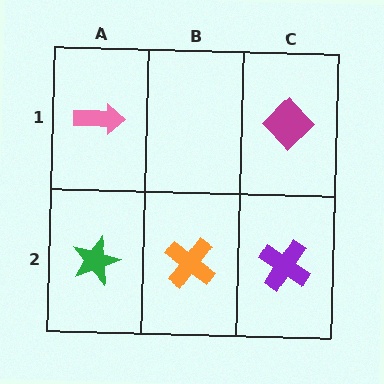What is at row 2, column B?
An orange cross.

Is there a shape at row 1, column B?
No, that cell is empty.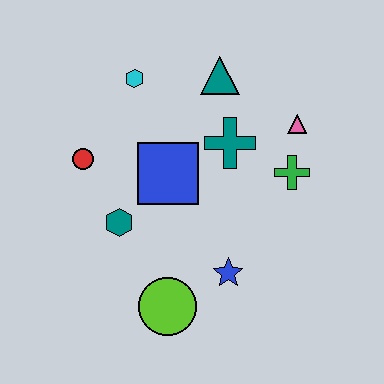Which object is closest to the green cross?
The pink triangle is closest to the green cross.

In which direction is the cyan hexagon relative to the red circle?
The cyan hexagon is above the red circle.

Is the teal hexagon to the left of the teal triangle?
Yes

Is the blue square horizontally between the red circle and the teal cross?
Yes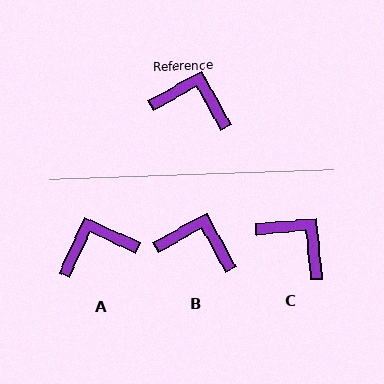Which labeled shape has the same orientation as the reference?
B.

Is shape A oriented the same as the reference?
No, it is off by about 36 degrees.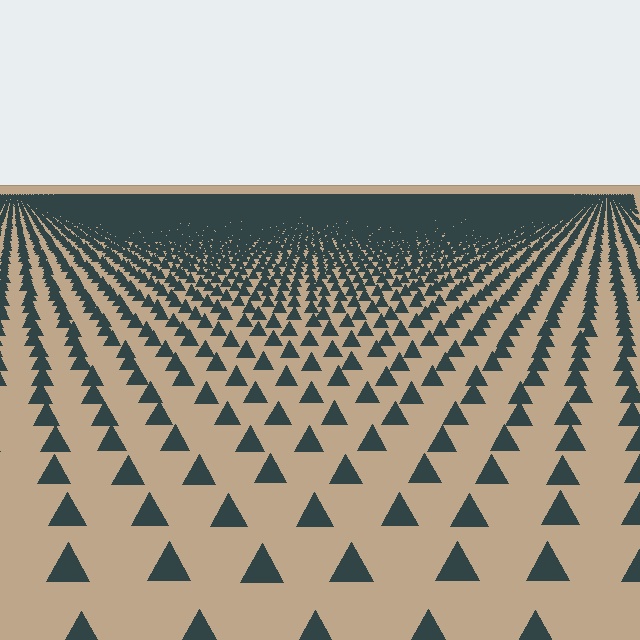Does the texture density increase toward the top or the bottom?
Density increases toward the top.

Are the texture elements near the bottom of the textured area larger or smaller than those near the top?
Larger. Near the bottom, elements are closer to the viewer and appear at a bigger on-screen size.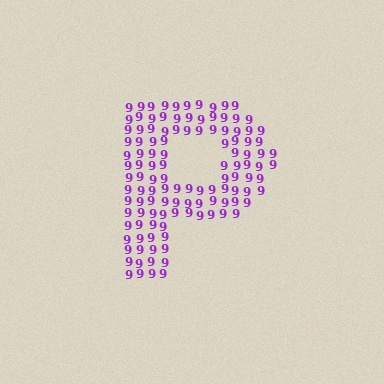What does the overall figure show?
The overall figure shows the letter P.